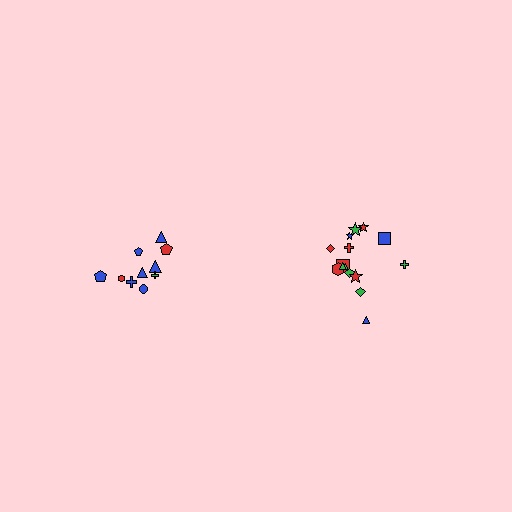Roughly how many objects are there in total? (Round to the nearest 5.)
Roughly 25 objects in total.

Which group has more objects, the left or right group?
The right group.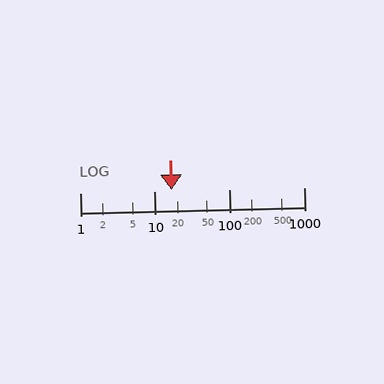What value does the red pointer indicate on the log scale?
The pointer indicates approximately 17.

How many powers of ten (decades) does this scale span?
The scale spans 3 decades, from 1 to 1000.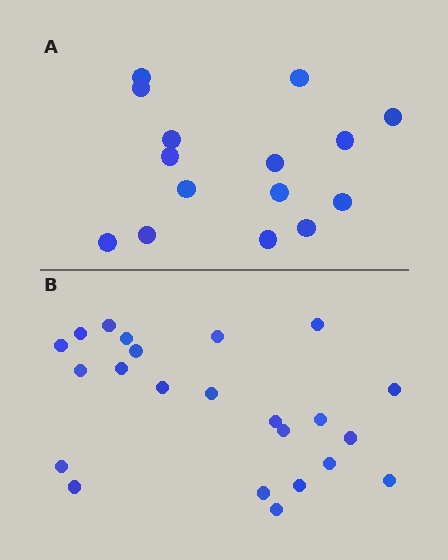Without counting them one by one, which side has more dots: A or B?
Region B (the bottom region) has more dots.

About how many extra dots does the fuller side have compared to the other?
Region B has roughly 8 or so more dots than region A.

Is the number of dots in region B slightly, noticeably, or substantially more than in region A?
Region B has substantially more. The ratio is roughly 1.5 to 1.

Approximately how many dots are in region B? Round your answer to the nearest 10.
About 20 dots. (The exact count is 23, which rounds to 20.)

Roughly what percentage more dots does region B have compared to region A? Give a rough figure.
About 55% more.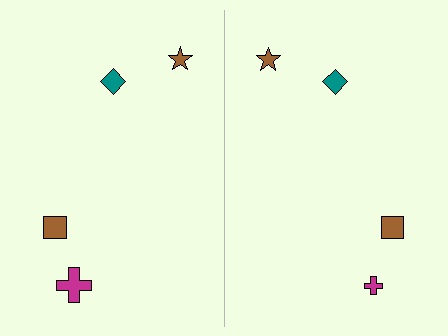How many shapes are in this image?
There are 8 shapes in this image.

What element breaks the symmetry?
The magenta cross on the right side has a different size than its mirror counterpart.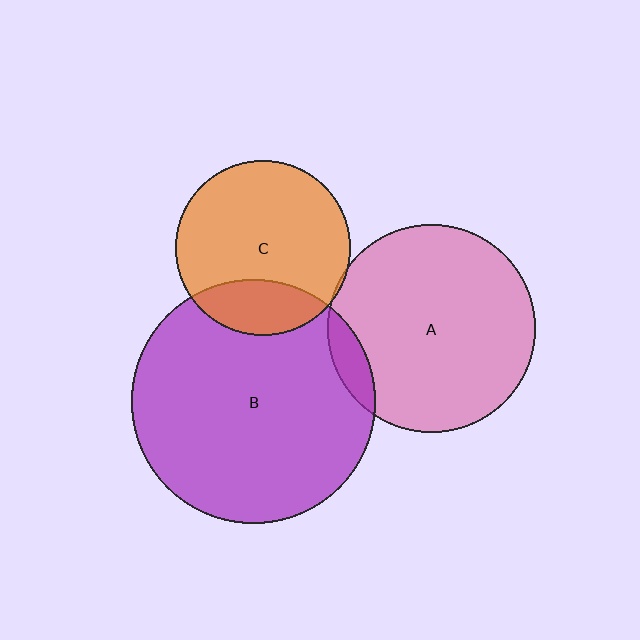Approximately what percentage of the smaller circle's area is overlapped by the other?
Approximately 5%.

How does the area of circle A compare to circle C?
Approximately 1.4 times.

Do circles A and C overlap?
Yes.